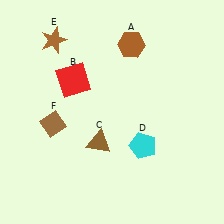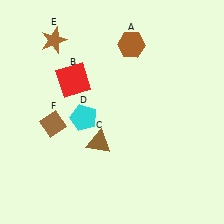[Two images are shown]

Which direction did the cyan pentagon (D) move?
The cyan pentagon (D) moved left.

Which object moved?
The cyan pentagon (D) moved left.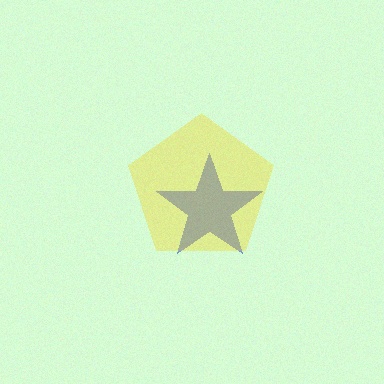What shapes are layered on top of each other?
The layered shapes are: a blue star, a yellow pentagon.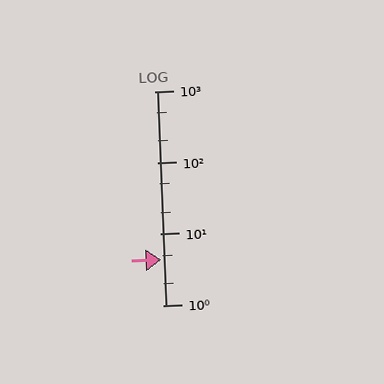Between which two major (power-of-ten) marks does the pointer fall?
The pointer is between 1 and 10.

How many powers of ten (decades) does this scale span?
The scale spans 3 decades, from 1 to 1000.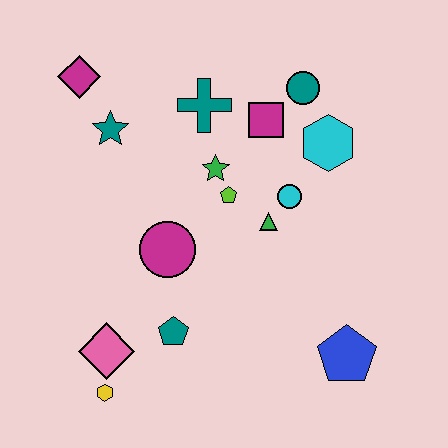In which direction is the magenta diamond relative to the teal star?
The magenta diamond is above the teal star.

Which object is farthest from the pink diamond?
The teal circle is farthest from the pink diamond.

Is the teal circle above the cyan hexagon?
Yes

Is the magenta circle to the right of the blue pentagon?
No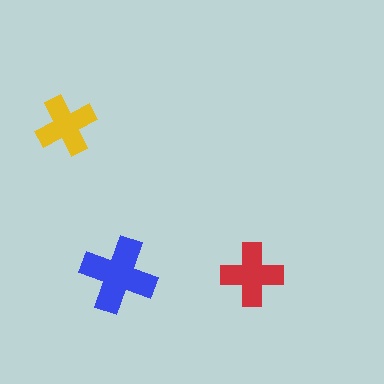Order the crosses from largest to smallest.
the blue one, the red one, the yellow one.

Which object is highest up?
The yellow cross is topmost.